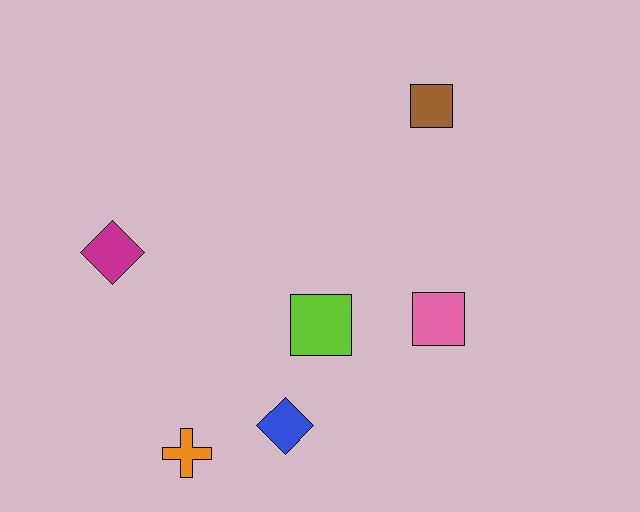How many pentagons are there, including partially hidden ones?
There are no pentagons.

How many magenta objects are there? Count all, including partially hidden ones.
There is 1 magenta object.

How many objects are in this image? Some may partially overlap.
There are 6 objects.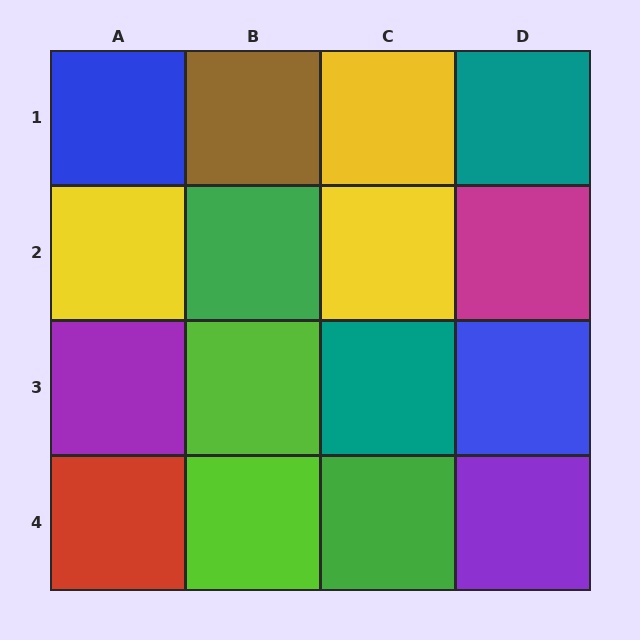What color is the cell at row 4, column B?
Lime.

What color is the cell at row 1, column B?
Brown.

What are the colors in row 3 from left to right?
Purple, lime, teal, blue.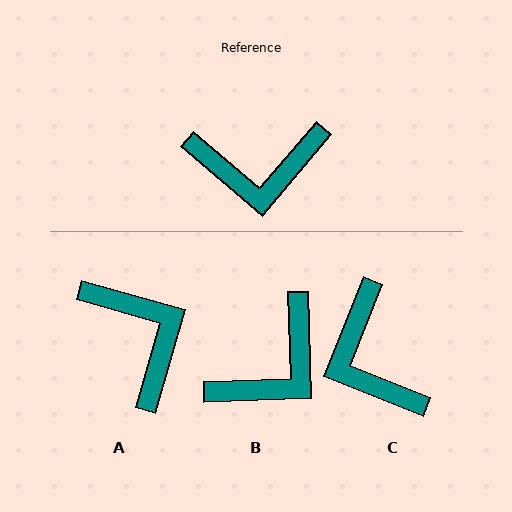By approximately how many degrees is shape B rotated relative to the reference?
Approximately 42 degrees counter-clockwise.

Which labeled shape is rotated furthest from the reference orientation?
A, about 114 degrees away.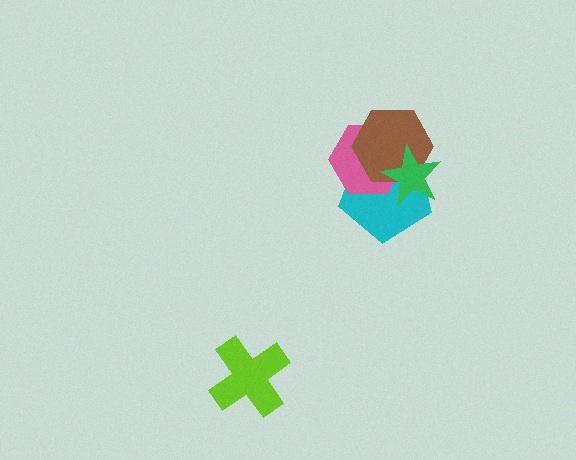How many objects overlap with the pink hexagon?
3 objects overlap with the pink hexagon.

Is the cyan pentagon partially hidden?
Yes, it is partially covered by another shape.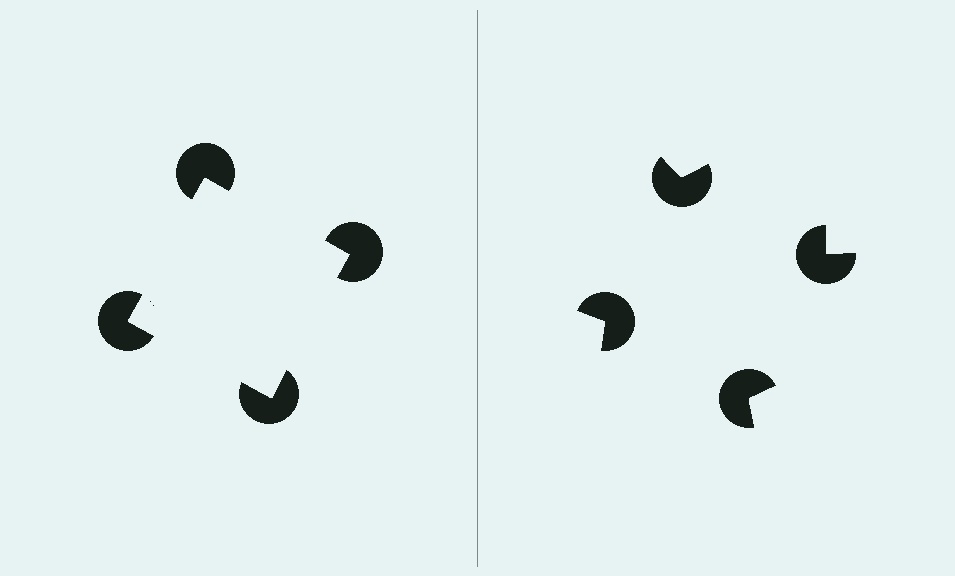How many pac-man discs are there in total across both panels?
8 — 4 on each side.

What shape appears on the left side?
An illusory square.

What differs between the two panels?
The pac-man discs are positioned identically on both sides; only the wedge orientations differ. On the left they align to a square; on the right they are misaligned.